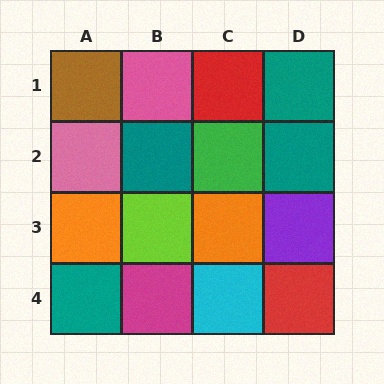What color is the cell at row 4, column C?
Cyan.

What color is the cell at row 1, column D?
Teal.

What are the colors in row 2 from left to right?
Pink, teal, green, teal.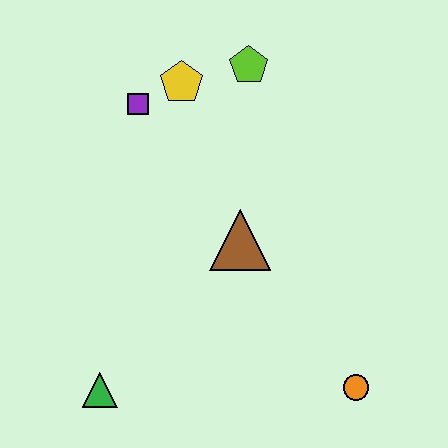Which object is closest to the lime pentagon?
The yellow pentagon is closest to the lime pentagon.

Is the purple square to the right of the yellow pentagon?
No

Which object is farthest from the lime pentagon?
The green triangle is farthest from the lime pentagon.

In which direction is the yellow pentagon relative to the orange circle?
The yellow pentagon is above the orange circle.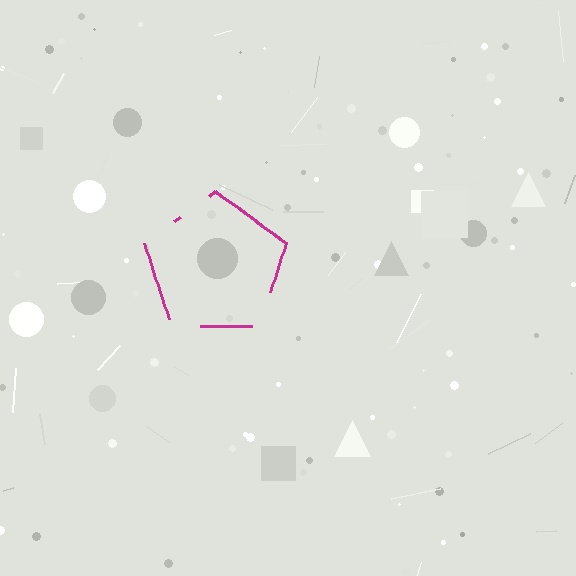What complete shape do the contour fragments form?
The contour fragments form a pentagon.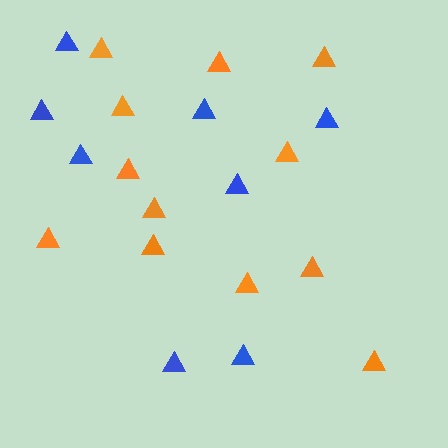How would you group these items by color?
There are 2 groups: one group of orange triangles (12) and one group of blue triangles (8).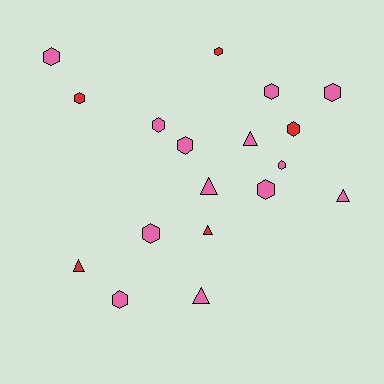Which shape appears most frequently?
Hexagon, with 12 objects.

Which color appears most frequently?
Pink, with 13 objects.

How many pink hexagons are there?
There are 9 pink hexagons.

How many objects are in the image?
There are 18 objects.